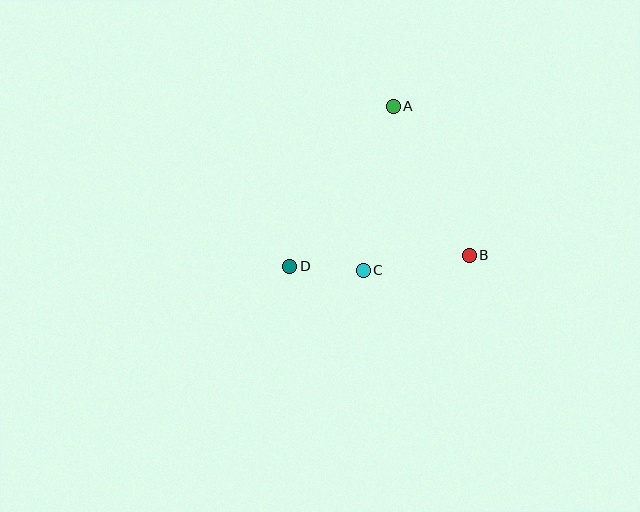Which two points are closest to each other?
Points C and D are closest to each other.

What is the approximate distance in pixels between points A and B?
The distance between A and B is approximately 168 pixels.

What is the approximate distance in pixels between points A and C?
The distance between A and C is approximately 167 pixels.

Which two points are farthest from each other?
Points A and D are farthest from each other.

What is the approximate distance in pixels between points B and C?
The distance between B and C is approximately 107 pixels.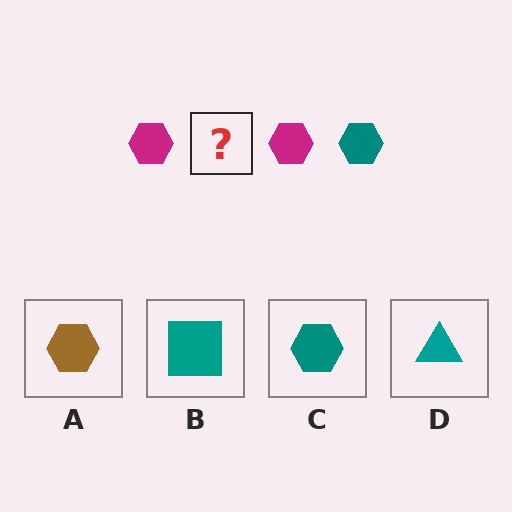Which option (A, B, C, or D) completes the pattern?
C.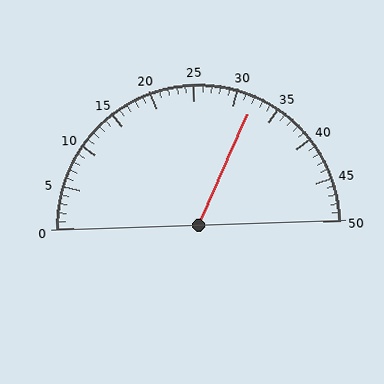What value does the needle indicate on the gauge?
The needle indicates approximately 32.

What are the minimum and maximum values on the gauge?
The gauge ranges from 0 to 50.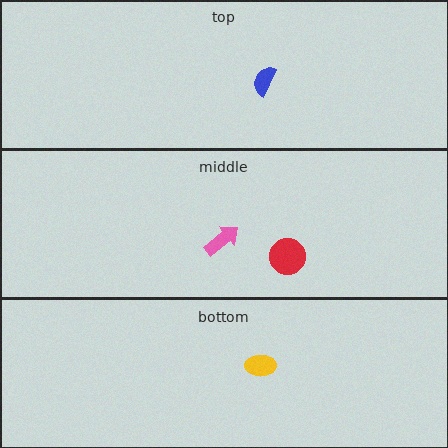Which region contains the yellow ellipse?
The bottom region.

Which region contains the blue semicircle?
The top region.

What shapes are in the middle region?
The red circle, the pink arrow.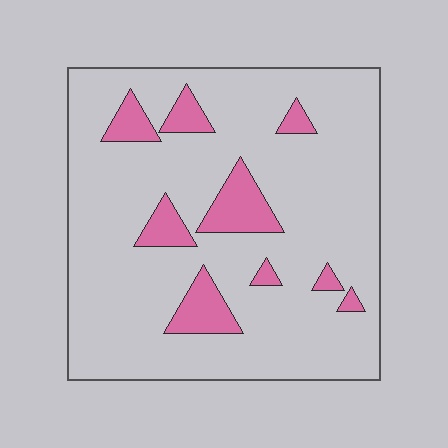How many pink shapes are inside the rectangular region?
9.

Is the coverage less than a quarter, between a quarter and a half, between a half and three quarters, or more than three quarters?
Less than a quarter.